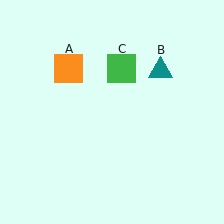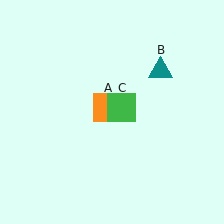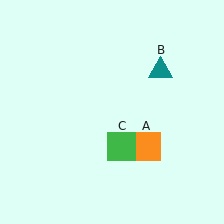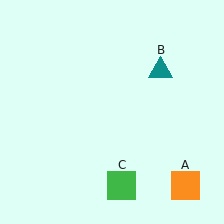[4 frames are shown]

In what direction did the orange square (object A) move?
The orange square (object A) moved down and to the right.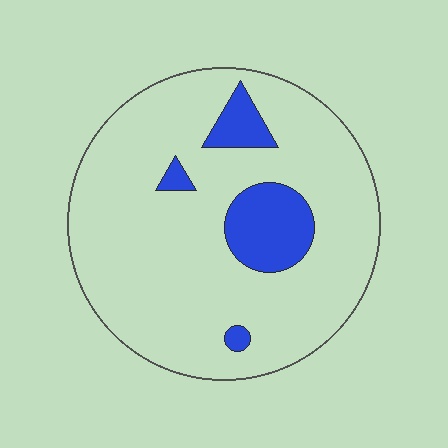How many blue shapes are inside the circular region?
4.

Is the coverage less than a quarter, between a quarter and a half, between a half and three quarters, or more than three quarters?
Less than a quarter.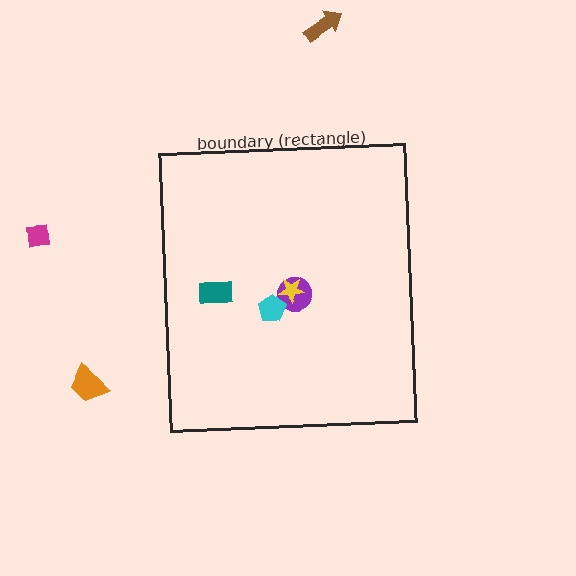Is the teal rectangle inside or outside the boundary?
Inside.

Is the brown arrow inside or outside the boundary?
Outside.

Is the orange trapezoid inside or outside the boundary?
Outside.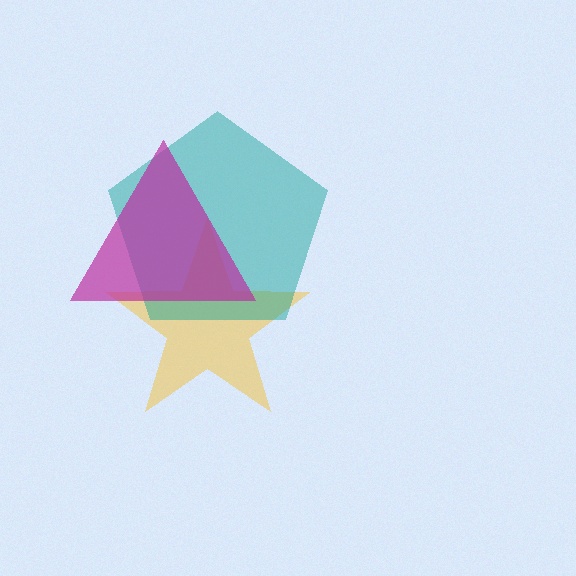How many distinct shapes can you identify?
There are 3 distinct shapes: a yellow star, a teal pentagon, a magenta triangle.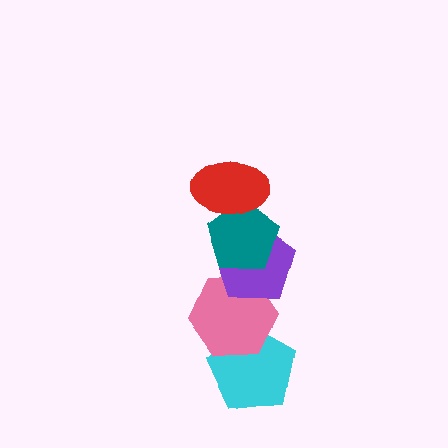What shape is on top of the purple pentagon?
The teal pentagon is on top of the purple pentagon.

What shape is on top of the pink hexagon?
The purple pentagon is on top of the pink hexagon.